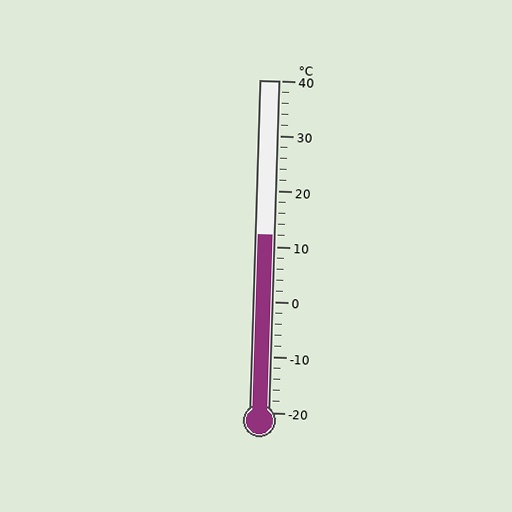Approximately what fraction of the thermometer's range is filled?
The thermometer is filled to approximately 55% of its range.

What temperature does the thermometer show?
The thermometer shows approximately 12°C.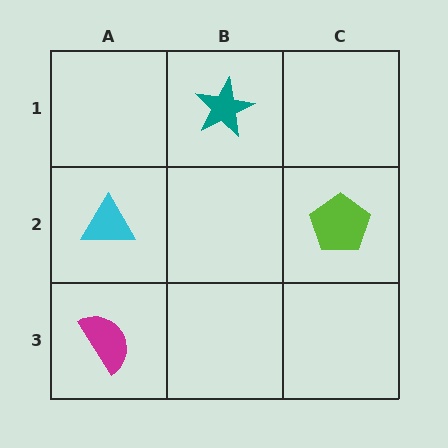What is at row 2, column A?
A cyan triangle.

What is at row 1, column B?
A teal star.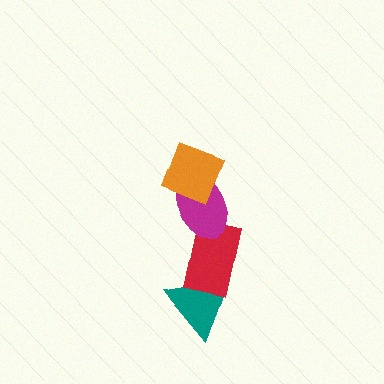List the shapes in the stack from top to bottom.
From top to bottom: the orange diamond, the magenta ellipse, the red rectangle, the teal triangle.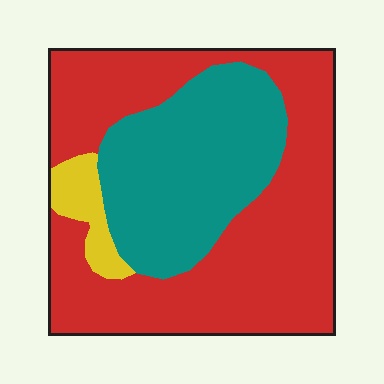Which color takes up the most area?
Red, at roughly 60%.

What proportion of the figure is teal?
Teal covers 34% of the figure.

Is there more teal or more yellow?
Teal.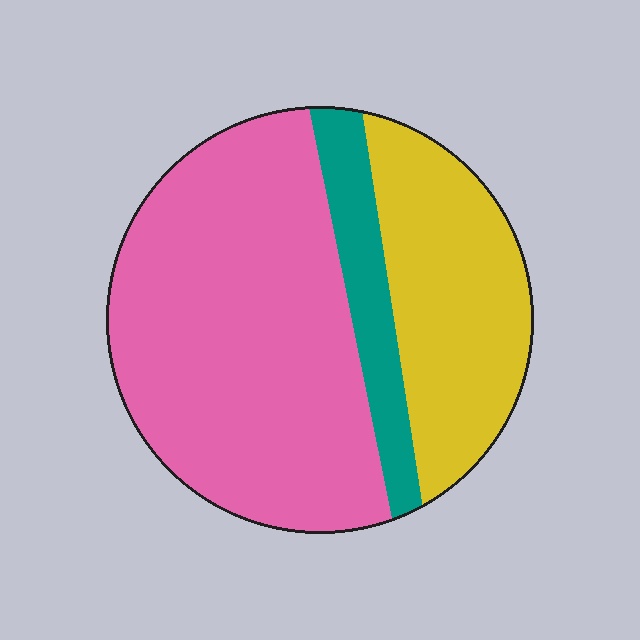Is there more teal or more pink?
Pink.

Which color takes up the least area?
Teal, at roughly 10%.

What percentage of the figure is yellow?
Yellow takes up about one quarter (1/4) of the figure.